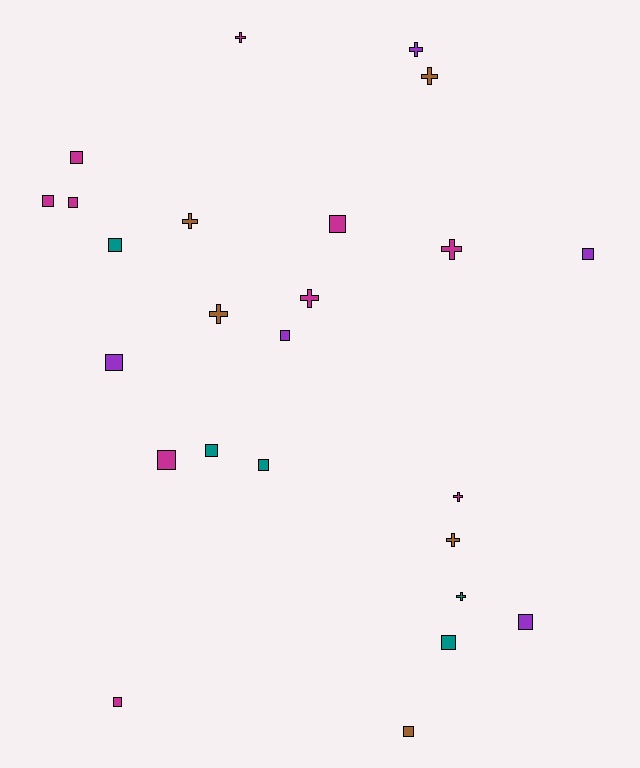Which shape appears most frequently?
Square, with 15 objects.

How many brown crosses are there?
There are 4 brown crosses.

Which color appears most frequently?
Magenta, with 10 objects.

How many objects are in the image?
There are 25 objects.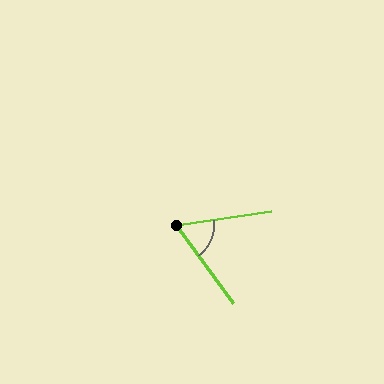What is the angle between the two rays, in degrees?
Approximately 62 degrees.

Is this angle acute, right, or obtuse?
It is acute.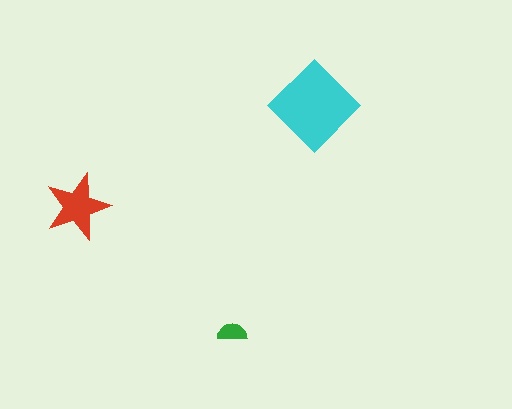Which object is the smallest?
The green semicircle.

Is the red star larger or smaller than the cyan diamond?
Smaller.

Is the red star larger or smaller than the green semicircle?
Larger.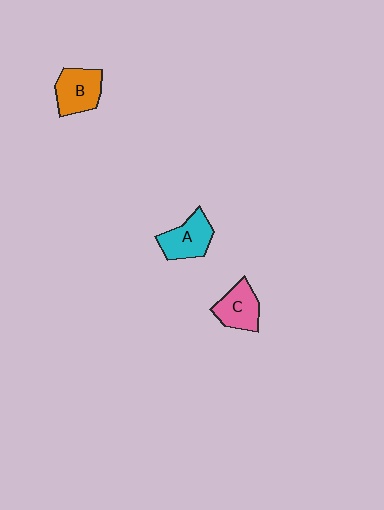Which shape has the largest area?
Shape B (orange).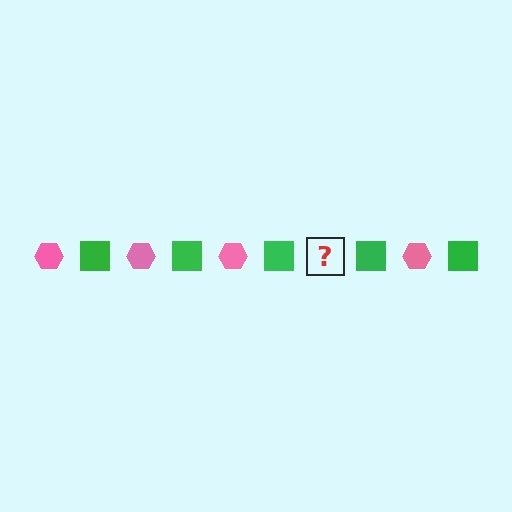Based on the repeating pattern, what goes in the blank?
The blank should be a pink hexagon.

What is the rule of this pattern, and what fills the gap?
The rule is that the pattern alternates between pink hexagon and green square. The gap should be filled with a pink hexagon.